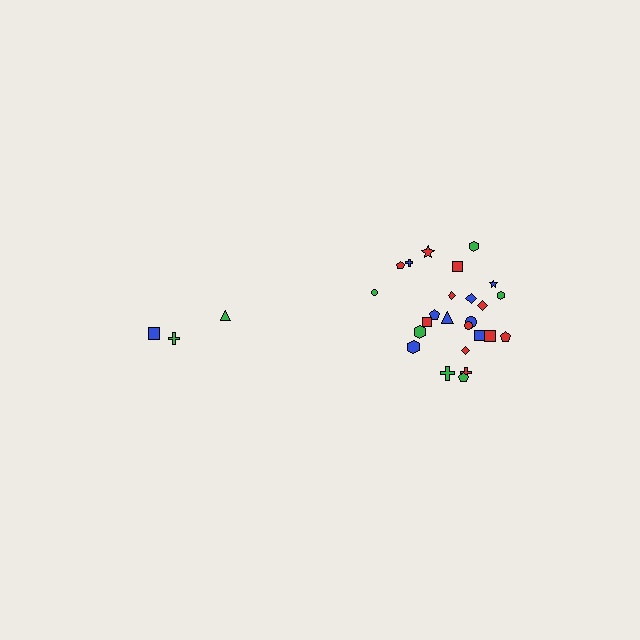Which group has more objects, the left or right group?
The right group.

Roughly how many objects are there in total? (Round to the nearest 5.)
Roughly 30 objects in total.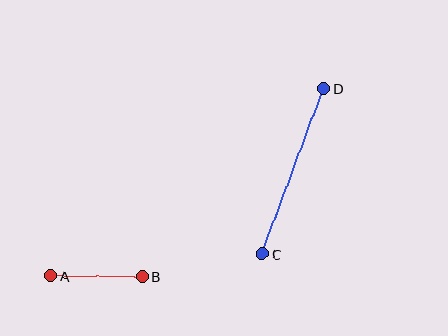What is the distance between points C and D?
The distance is approximately 177 pixels.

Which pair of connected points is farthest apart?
Points C and D are farthest apart.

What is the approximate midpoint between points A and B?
The midpoint is at approximately (96, 276) pixels.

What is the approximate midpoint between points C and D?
The midpoint is at approximately (293, 171) pixels.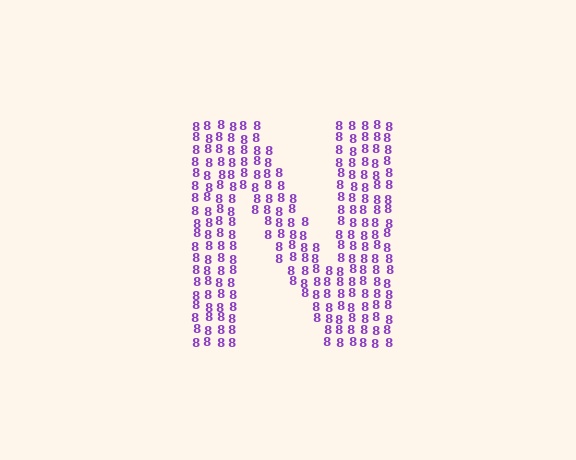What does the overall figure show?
The overall figure shows the letter N.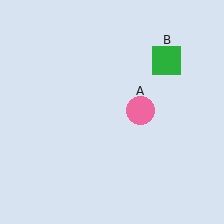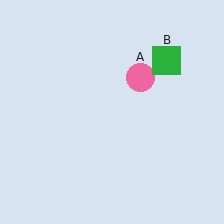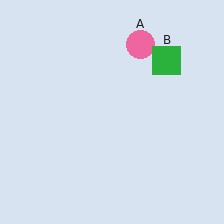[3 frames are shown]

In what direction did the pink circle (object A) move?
The pink circle (object A) moved up.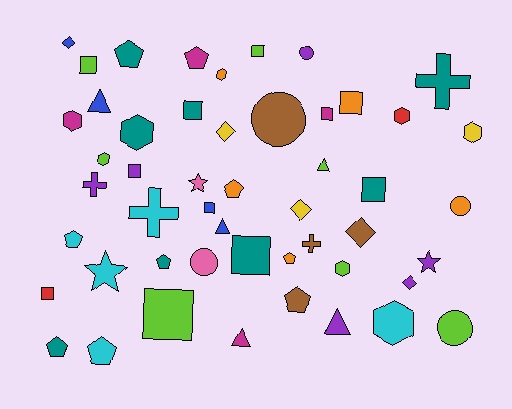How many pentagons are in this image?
There are 9 pentagons.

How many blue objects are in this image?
There are 4 blue objects.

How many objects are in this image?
There are 50 objects.